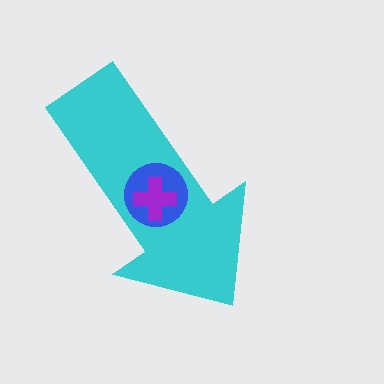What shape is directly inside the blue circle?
The purple cross.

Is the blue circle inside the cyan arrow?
Yes.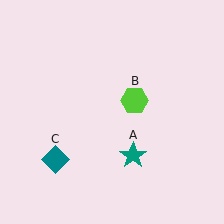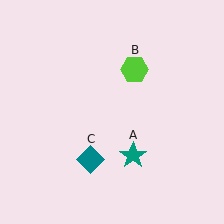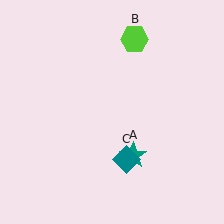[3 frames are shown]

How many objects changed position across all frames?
2 objects changed position: lime hexagon (object B), teal diamond (object C).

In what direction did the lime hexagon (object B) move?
The lime hexagon (object B) moved up.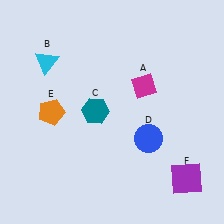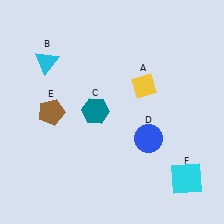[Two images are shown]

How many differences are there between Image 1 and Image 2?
There are 3 differences between the two images.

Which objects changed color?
A changed from magenta to yellow. E changed from orange to brown. F changed from purple to cyan.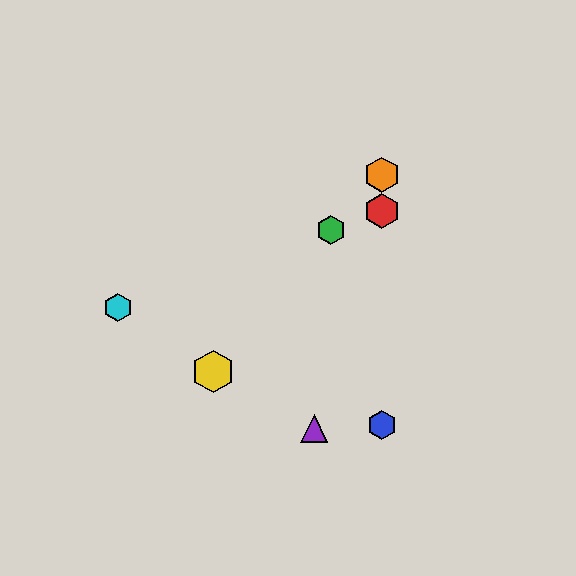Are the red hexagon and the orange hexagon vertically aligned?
Yes, both are at x≈382.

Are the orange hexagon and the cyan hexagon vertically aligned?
No, the orange hexagon is at x≈382 and the cyan hexagon is at x≈118.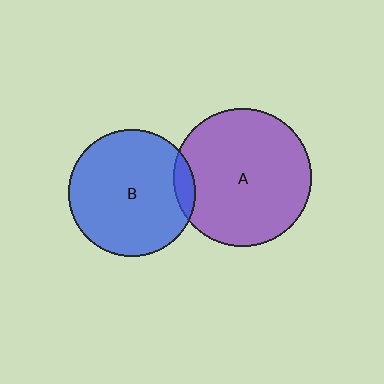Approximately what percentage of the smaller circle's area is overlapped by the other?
Approximately 10%.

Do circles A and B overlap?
Yes.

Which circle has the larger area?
Circle A (purple).